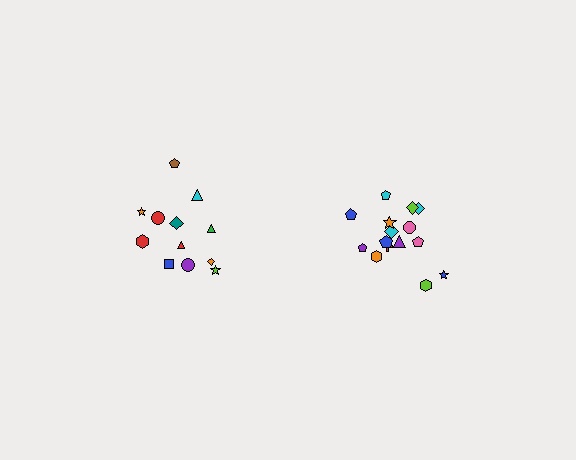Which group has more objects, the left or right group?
The right group.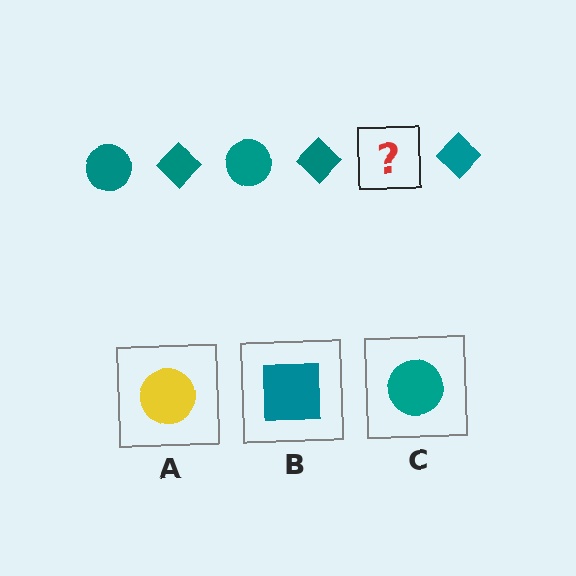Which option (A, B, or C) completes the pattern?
C.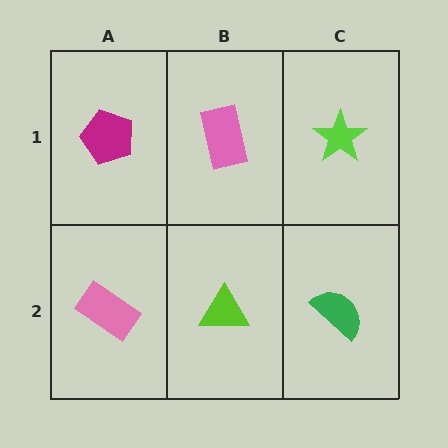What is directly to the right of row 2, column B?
A green semicircle.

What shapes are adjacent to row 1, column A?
A pink rectangle (row 2, column A), a pink rectangle (row 1, column B).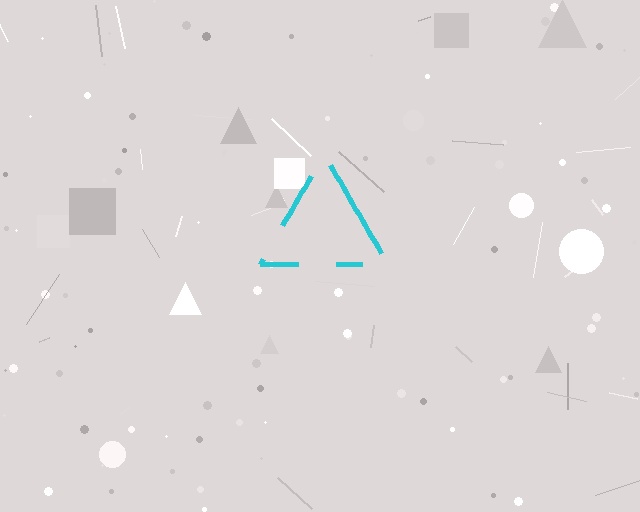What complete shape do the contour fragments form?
The contour fragments form a triangle.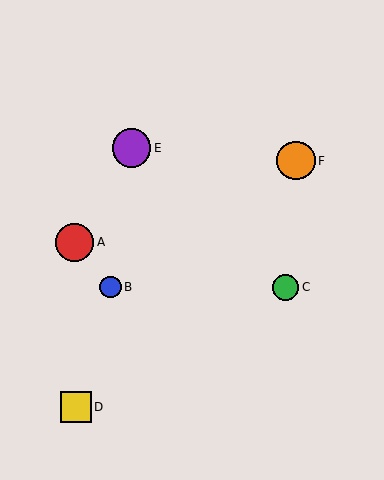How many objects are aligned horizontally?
2 objects (B, C) are aligned horizontally.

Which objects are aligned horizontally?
Objects B, C are aligned horizontally.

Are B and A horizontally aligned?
No, B is at y≈287 and A is at y≈242.